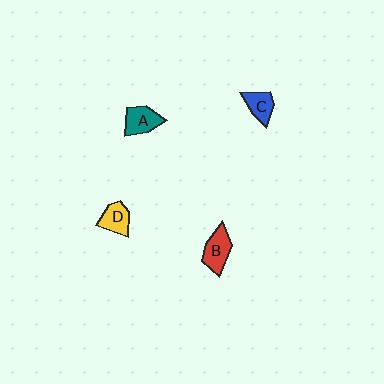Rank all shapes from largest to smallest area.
From largest to smallest: B (red), A (teal), D (yellow), C (blue).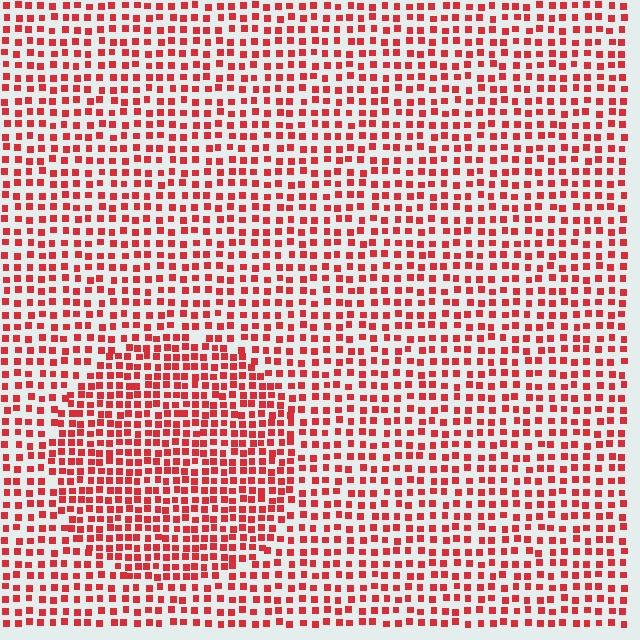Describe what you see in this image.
The image contains small red elements arranged at two different densities. A circle-shaped region is visible where the elements are more densely packed than the surrounding area.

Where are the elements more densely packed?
The elements are more densely packed inside the circle boundary.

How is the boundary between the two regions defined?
The boundary is defined by a change in element density (approximately 1.6x ratio). All elements are the same color, size, and shape.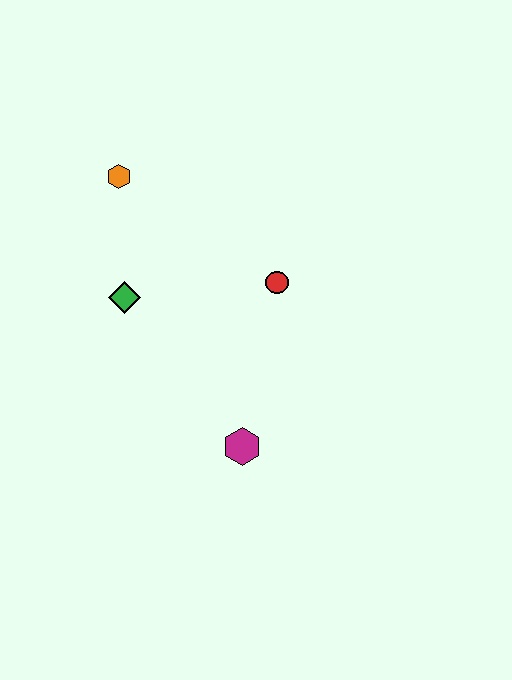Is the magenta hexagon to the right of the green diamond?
Yes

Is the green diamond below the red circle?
Yes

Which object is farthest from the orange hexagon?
The magenta hexagon is farthest from the orange hexagon.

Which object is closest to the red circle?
The green diamond is closest to the red circle.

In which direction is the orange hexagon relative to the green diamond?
The orange hexagon is above the green diamond.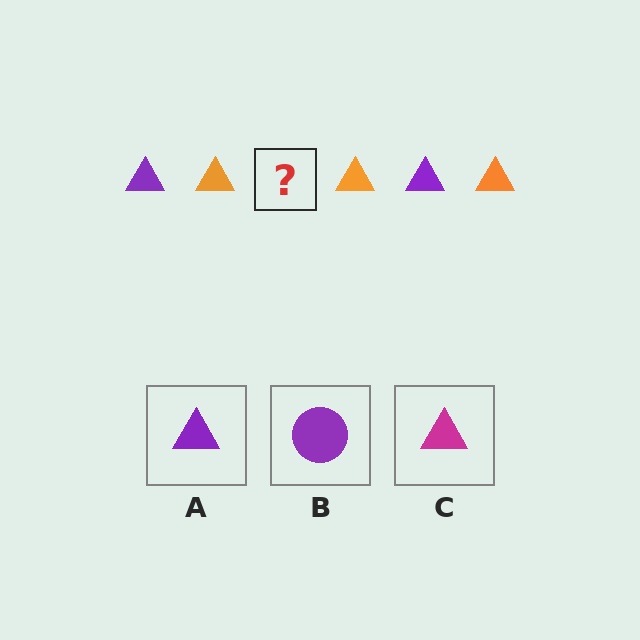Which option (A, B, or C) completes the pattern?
A.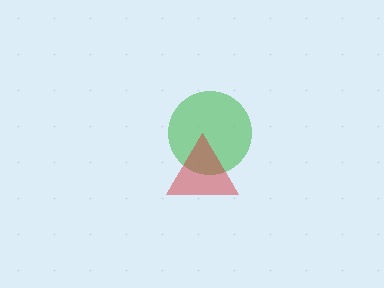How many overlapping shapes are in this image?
There are 2 overlapping shapes in the image.